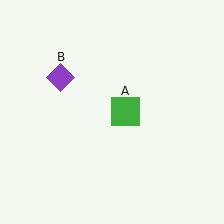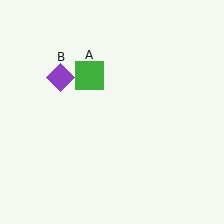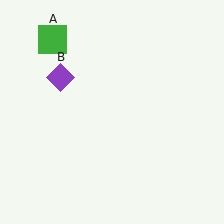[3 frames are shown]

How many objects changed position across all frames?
1 object changed position: green square (object A).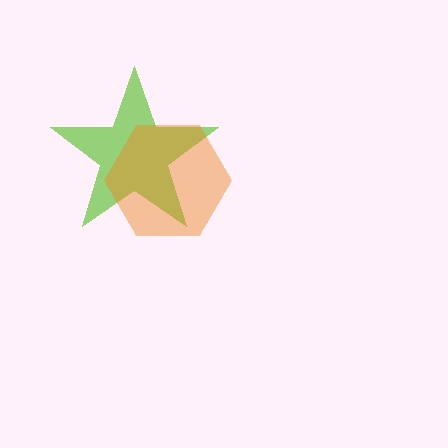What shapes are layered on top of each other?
The layered shapes are: a lime star, an orange hexagon.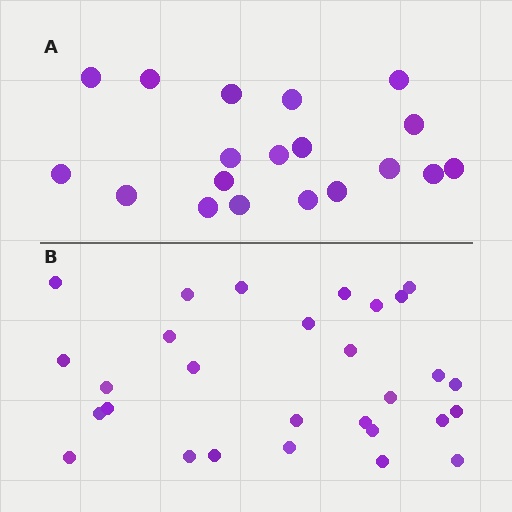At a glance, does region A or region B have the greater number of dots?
Region B (the bottom region) has more dots.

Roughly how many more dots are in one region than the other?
Region B has roughly 10 or so more dots than region A.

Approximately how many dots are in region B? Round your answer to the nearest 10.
About 30 dots. (The exact count is 29, which rounds to 30.)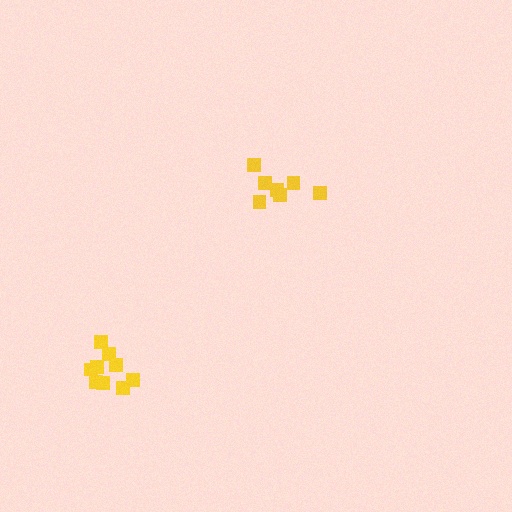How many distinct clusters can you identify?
There are 2 distinct clusters.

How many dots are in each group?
Group 1: 7 dots, Group 2: 9 dots (16 total).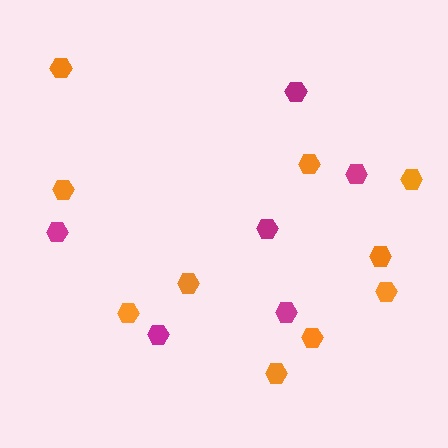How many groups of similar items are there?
There are 2 groups: one group of magenta hexagons (6) and one group of orange hexagons (10).